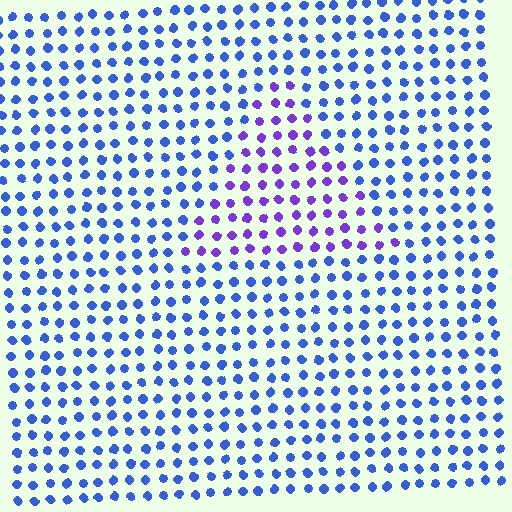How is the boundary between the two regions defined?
The boundary is defined purely by a slight shift in hue (about 41 degrees). Spacing, size, and orientation are identical on both sides.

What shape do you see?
I see a triangle.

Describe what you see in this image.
The image is filled with small blue elements in a uniform arrangement. A triangle-shaped region is visible where the elements are tinted to a slightly different hue, forming a subtle color boundary.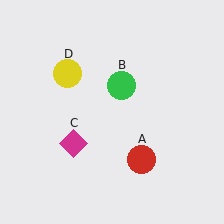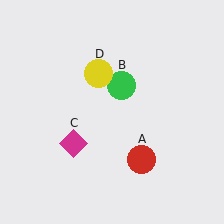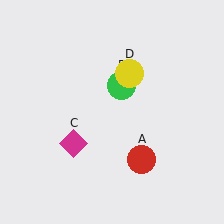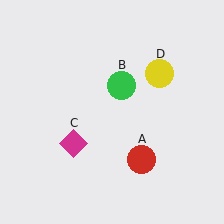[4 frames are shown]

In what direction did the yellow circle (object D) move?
The yellow circle (object D) moved right.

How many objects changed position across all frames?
1 object changed position: yellow circle (object D).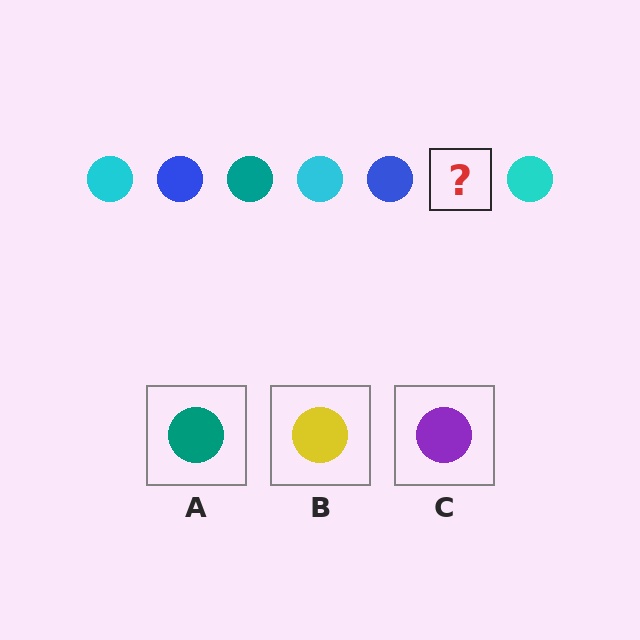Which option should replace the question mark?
Option A.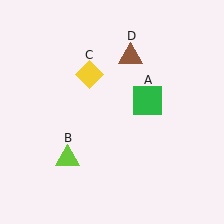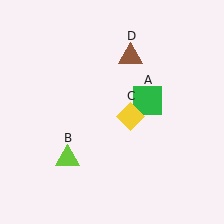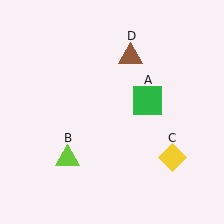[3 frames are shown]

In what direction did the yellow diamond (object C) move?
The yellow diamond (object C) moved down and to the right.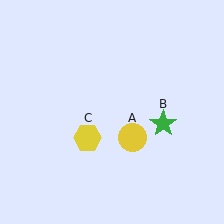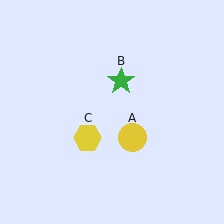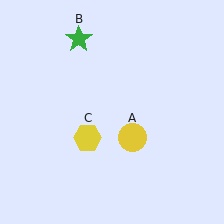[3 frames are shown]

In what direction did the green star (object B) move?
The green star (object B) moved up and to the left.